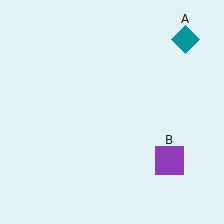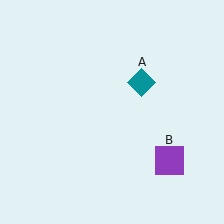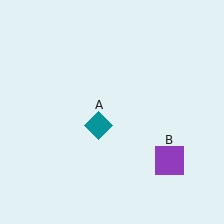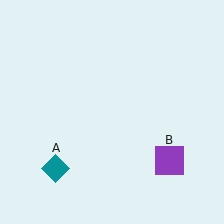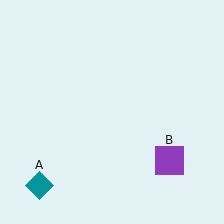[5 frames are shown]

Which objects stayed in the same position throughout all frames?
Purple square (object B) remained stationary.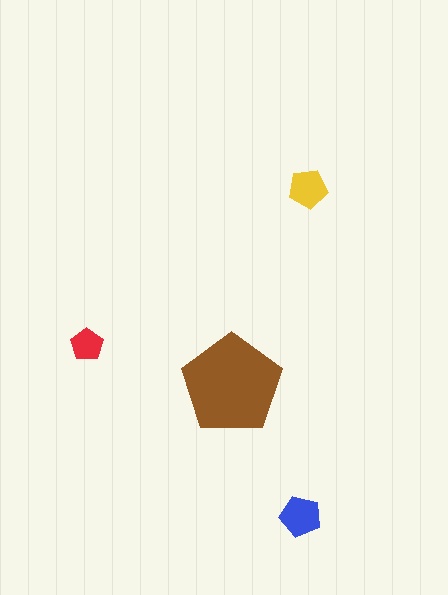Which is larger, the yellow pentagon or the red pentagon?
The yellow one.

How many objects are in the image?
There are 4 objects in the image.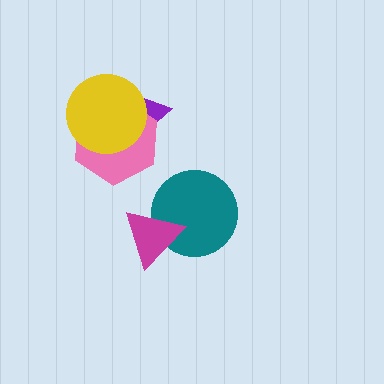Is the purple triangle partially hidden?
Yes, it is partially covered by another shape.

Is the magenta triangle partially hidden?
No, no other shape covers it.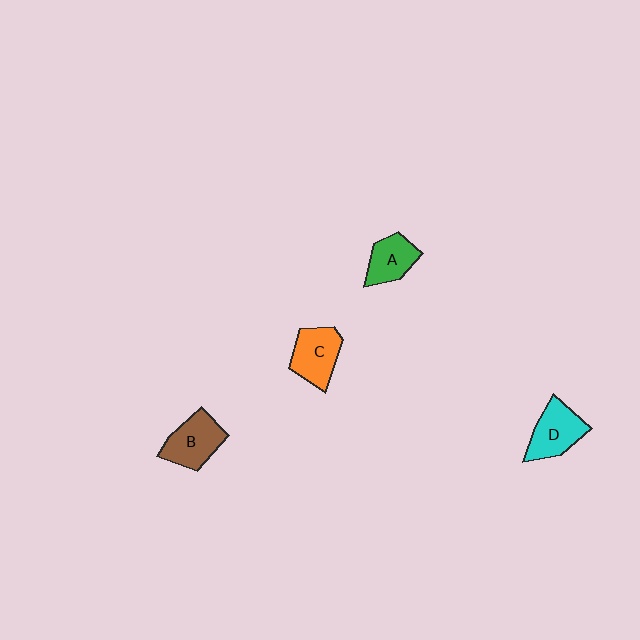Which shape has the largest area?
Shape B (brown).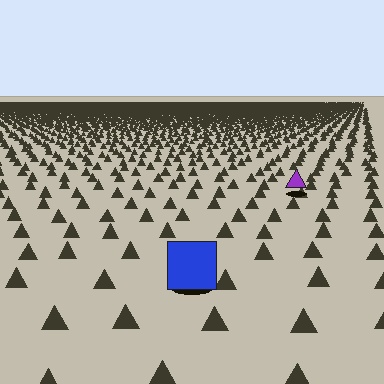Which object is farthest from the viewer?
The purple triangle is farthest from the viewer. It appears smaller and the ground texture around it is denser.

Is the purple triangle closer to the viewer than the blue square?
No. The blue square is closer — you can tell from the texture gradient: the ground texture is coarser near it.